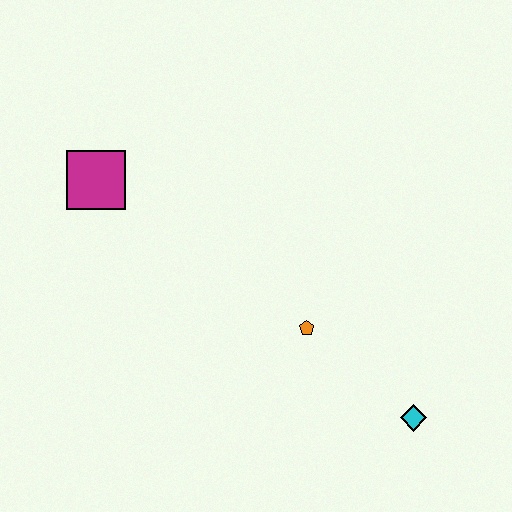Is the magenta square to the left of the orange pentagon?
Yes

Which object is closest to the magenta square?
The orange pentagon is closest to the magenta square.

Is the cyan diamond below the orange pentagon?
Yes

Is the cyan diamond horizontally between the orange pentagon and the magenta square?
No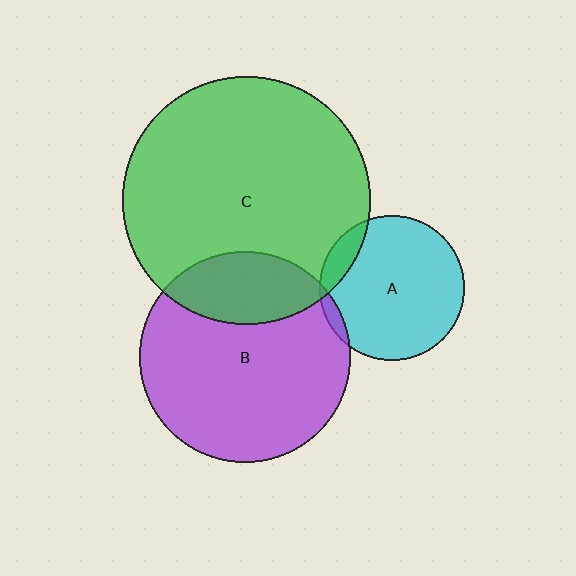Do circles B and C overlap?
Yes.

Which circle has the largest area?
Circle C (green).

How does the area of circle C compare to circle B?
Approximately 1.4 times.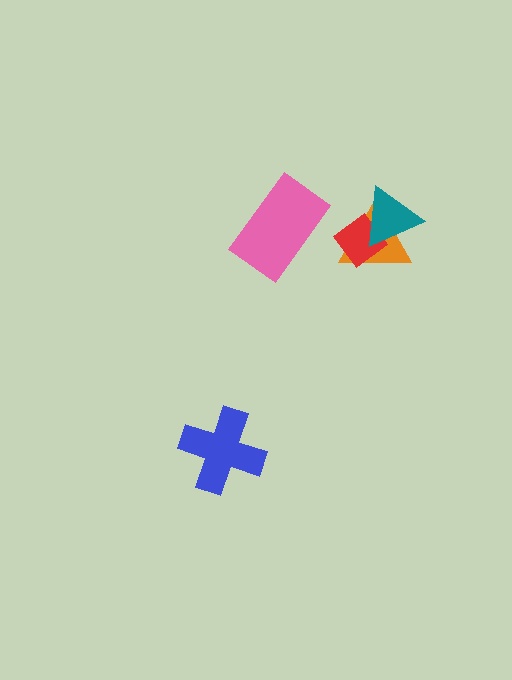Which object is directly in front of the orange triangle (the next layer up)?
The red diamond is directly in front of the orange triangle.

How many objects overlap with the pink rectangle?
0 objects overlap with the pink rectangle.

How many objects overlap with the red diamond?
2 objects overlap with the red diamond.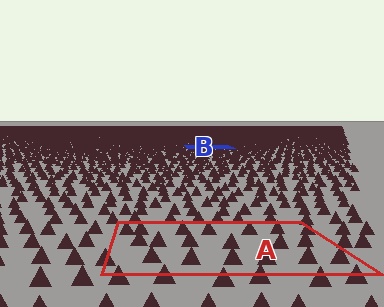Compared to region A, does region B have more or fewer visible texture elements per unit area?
Region B has more texture elements per unit area — they are packed more densely because it is farther away.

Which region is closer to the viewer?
Region A is closer. The texture elements there are larger and more spread out.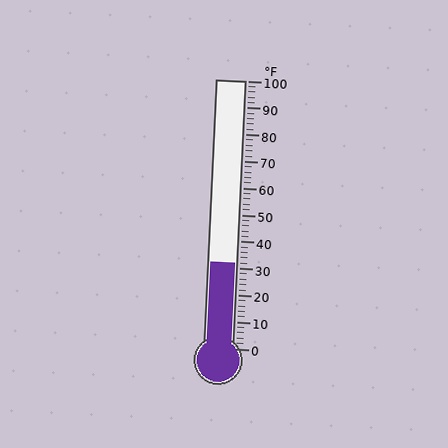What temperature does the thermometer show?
The thermometer shows approximately 32°F.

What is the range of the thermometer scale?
The thermometer scale ranges from 0°F to 100°F.